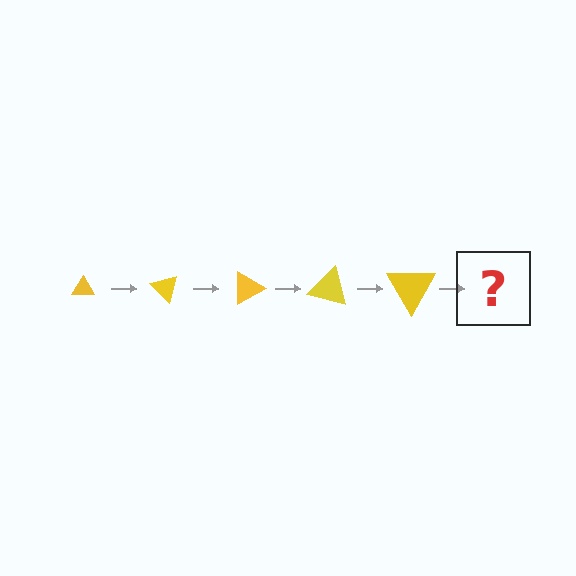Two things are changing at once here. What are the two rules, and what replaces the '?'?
The two rules are that the triangle grows larger each step and it rotates 45 degrees each step. The '?' should be a triangle, larger than the previous one and rotated 225 degrees from the start.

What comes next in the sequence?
The next element should be a triangle, larger than the previous one and rotated 225 degrees from the start.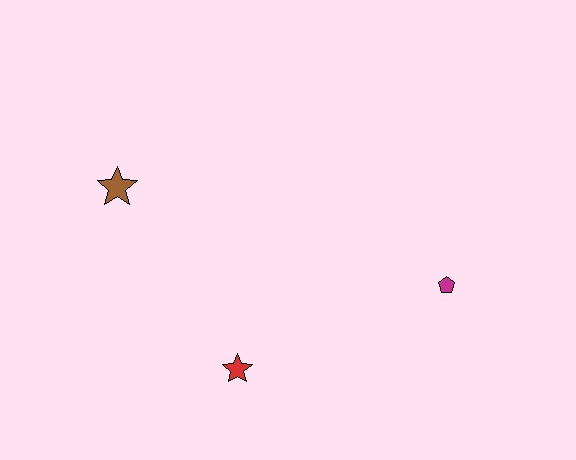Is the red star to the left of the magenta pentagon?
Yes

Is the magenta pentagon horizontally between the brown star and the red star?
No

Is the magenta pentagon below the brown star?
Yes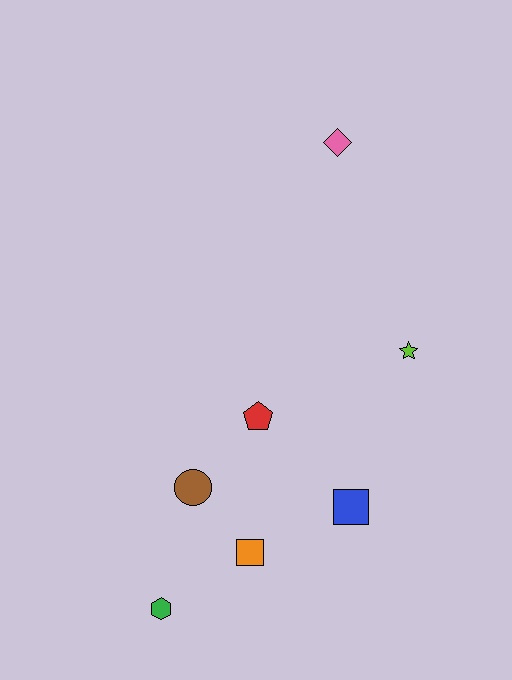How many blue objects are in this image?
There is 1 blue object.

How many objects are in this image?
There are 7 objects.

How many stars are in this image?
There is 1 star.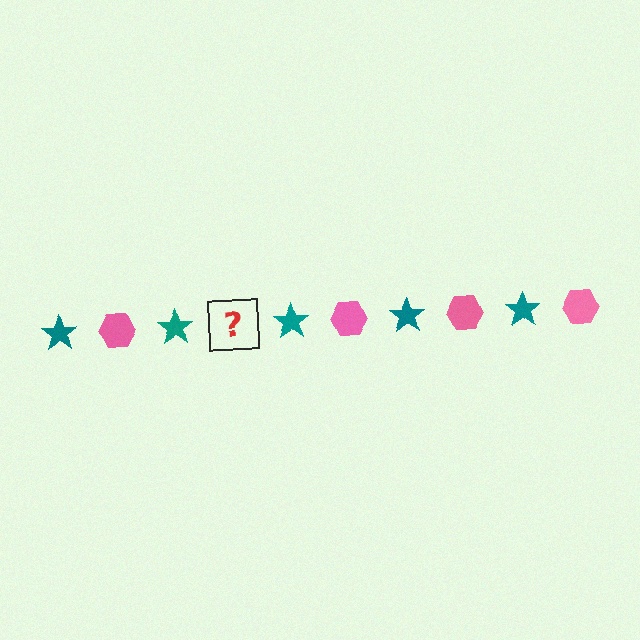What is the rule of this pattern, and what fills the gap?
The rule is that the pattern alternates between teal star and pink hexagon. The gap should be filled with a pink hexagon.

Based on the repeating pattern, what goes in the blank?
The blank should be a pink hexagon.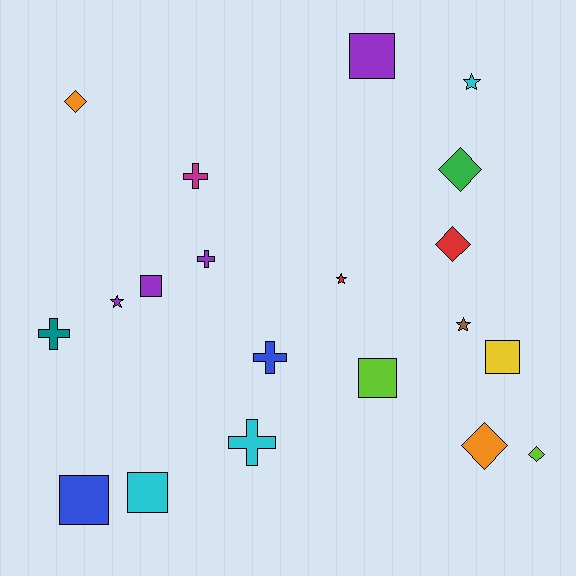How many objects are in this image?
There are 20 objects.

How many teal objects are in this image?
There is 1 teal object.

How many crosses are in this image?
There are 5 crosses.